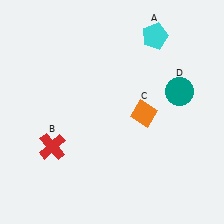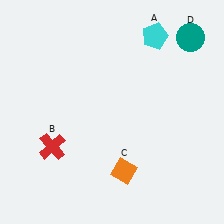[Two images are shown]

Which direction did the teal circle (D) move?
The teal circle (D) moved up.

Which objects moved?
The objects that moved are: the orange diamond (C), the teal circle (D).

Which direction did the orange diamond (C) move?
The orange diamond (C) moved down.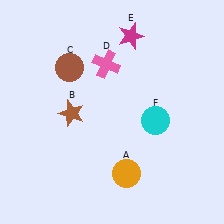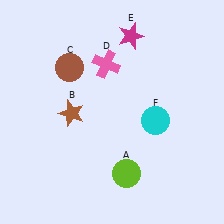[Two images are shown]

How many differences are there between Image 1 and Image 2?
There is 1 difference between the two images.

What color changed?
The circle (A) changed from orange in Image 1 to lime in Image 2.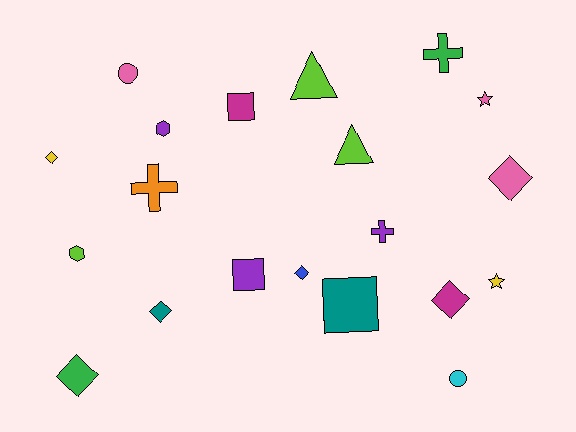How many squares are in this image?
There are 3 squares.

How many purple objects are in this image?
There are 3 purple objects.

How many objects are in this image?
There are 20 objects.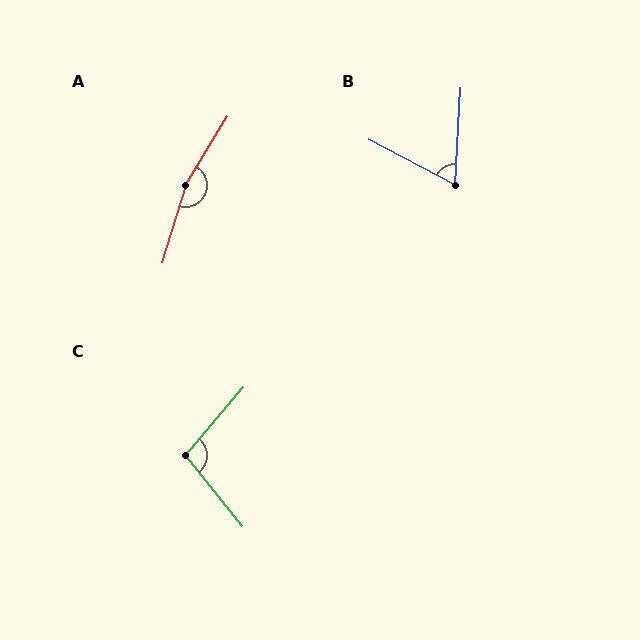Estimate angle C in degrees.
Approximately 101 degrees.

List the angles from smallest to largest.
B (65°), C (101°), A (165°).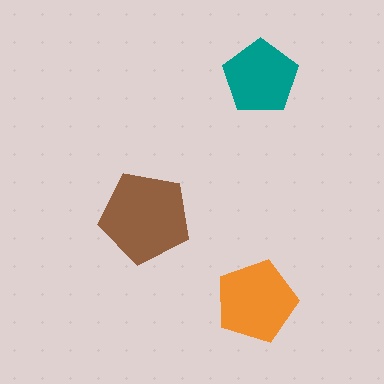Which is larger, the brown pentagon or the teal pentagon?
The brown one.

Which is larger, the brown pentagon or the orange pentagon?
The brown one.